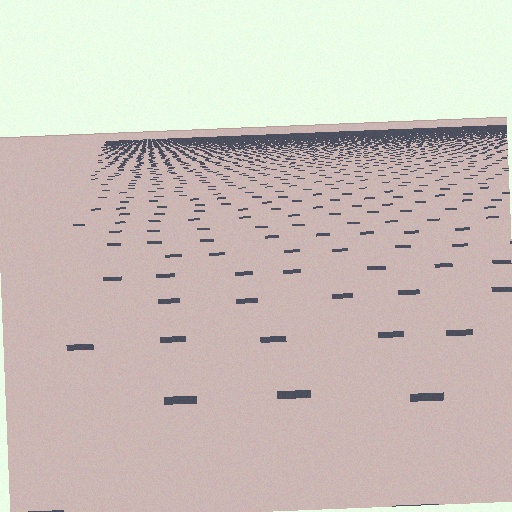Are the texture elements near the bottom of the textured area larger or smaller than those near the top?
Larger. Near the bottom, elements are closer to the viewer and appear at a bigger on-screen size.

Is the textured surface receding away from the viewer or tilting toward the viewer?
The surface is receding away from the viewer. Texture elements get smaller and denser toward the top.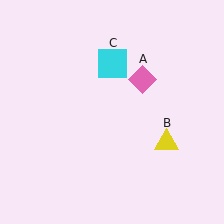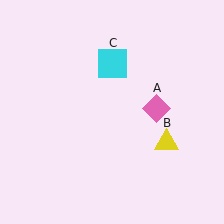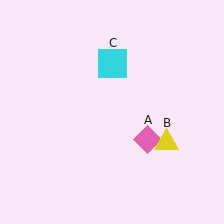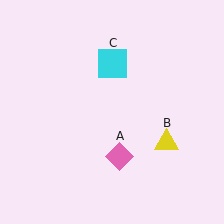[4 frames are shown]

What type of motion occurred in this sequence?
The pink diamond (object A) rotated clockwise around the center of the scene.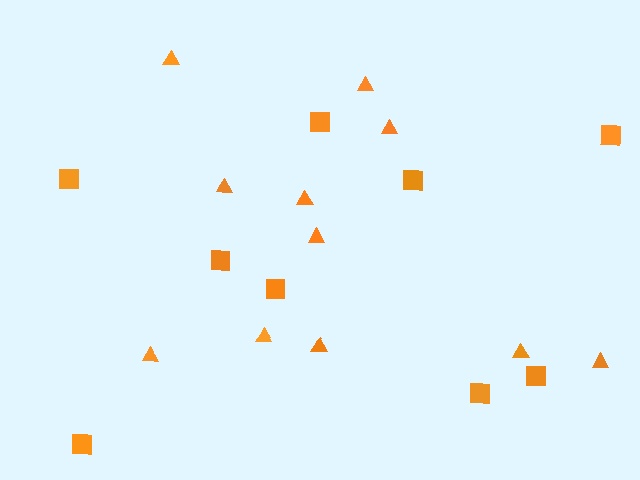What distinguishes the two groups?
There are 2 groups: one group of triangles (11) and one group of squares (9).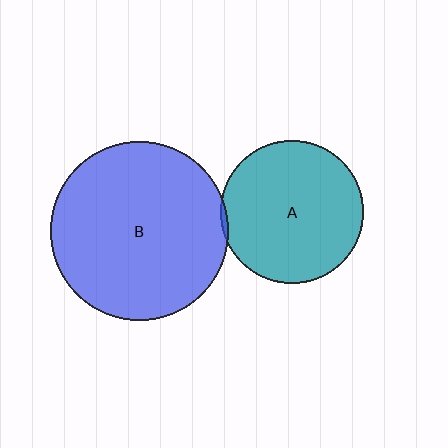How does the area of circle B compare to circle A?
Approximately 1.6 times.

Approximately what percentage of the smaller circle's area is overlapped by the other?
Approximately 5%.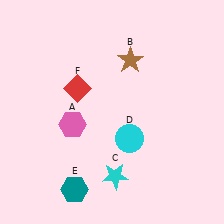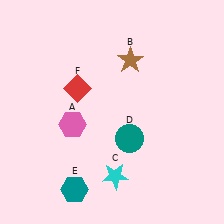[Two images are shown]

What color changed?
The circle (D) changed from cyan in Image 1 to teal in Image 2.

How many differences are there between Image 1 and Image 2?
There is 1 difference between the two images.